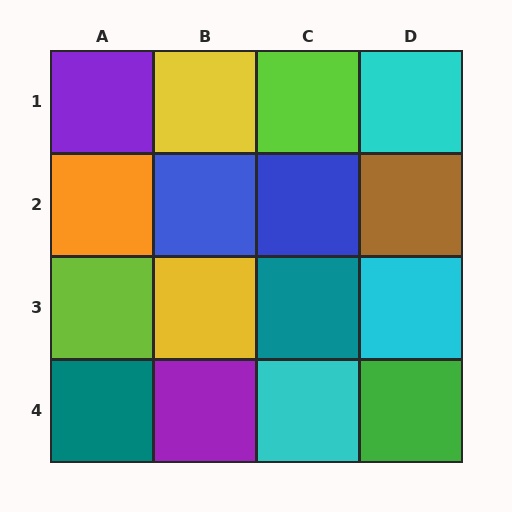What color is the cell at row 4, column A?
Teal.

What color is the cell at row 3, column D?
Cyan.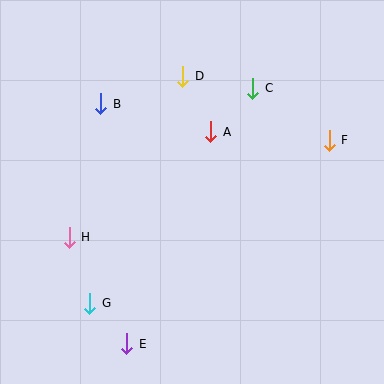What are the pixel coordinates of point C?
Point C is at (253, 88).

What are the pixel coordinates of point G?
Point G is at (90, 303).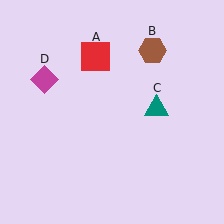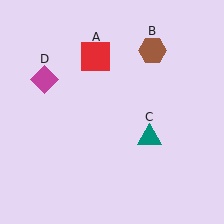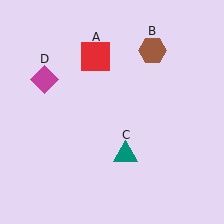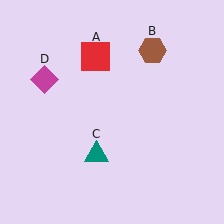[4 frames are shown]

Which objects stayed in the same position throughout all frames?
Red square (object A) and brown hexagon (object B) and magenta diamond (object D) remained stationary.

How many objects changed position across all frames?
1 object changed position: teal triangle (object C).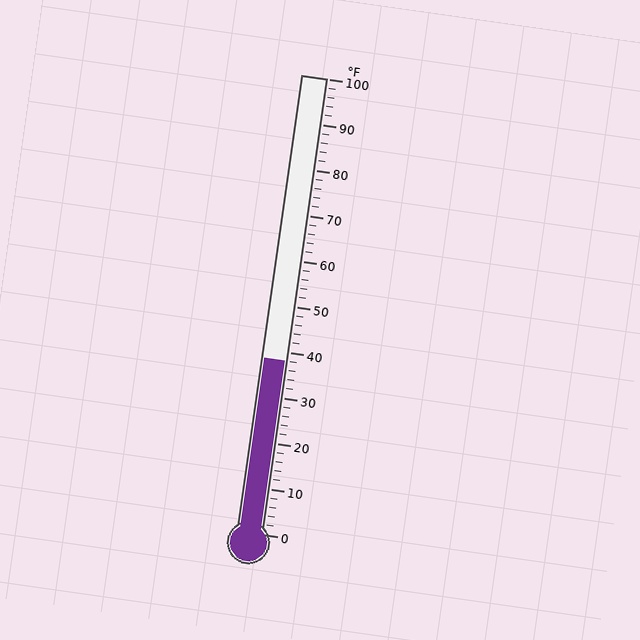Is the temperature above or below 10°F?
The temperature is above 10°F.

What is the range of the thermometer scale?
The thermometer scale ranges from 0°F to 100°F.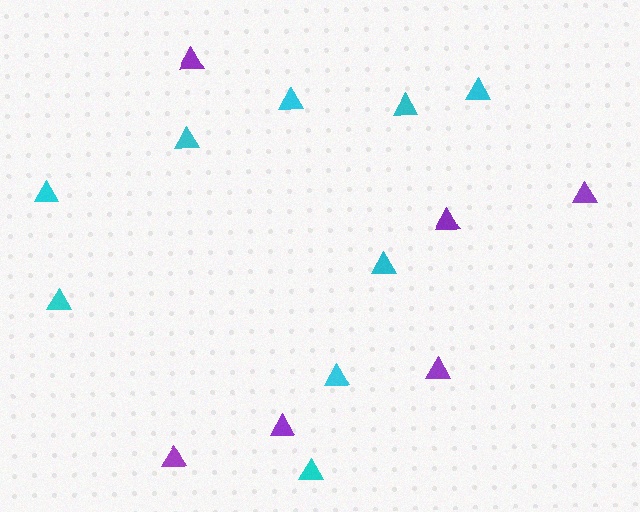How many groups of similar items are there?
There are 2 groups: one group of cyan triangles (9) and one group of purple triangles (6).